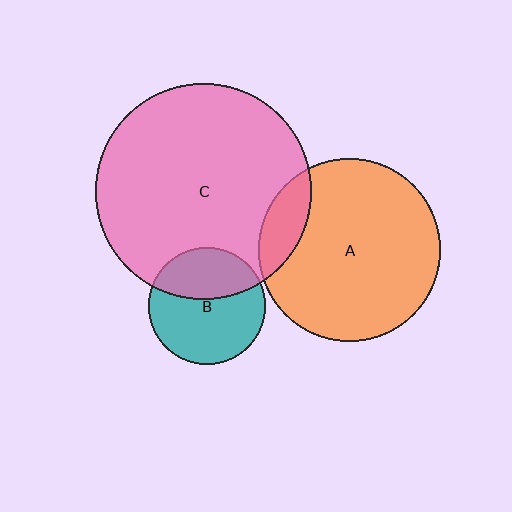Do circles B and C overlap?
Yes.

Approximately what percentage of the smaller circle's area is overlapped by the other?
Approximately 35%.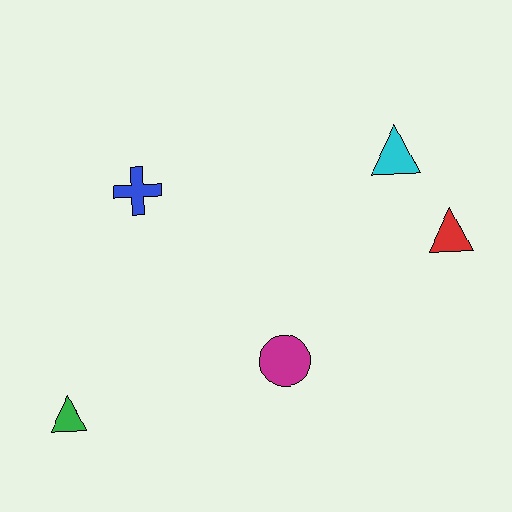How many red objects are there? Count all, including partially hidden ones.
There is 1 red object.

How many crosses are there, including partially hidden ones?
There is 1 cross.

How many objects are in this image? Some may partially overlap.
There are 5 objects.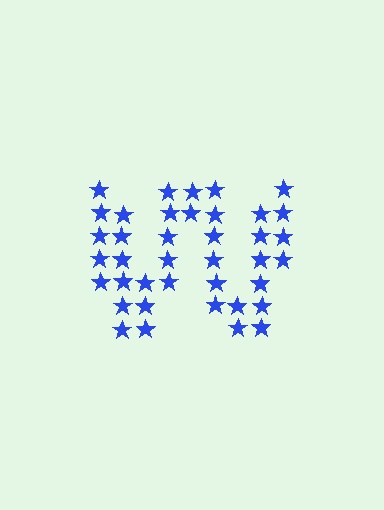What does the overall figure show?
The overall figure shows the letter W.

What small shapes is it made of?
It is made of small stars.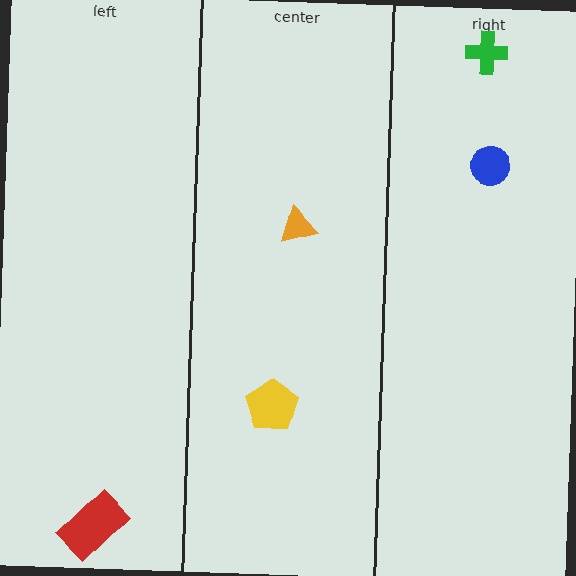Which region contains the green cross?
The right region.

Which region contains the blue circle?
The right region.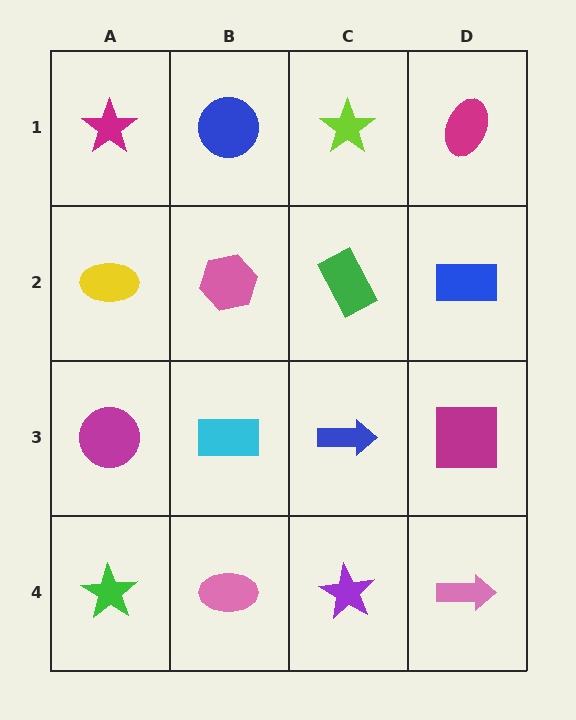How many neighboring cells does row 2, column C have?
4.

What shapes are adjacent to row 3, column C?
A green rectangle (row 2, column C), a purple star (row 4, column C), a cyan rectangle (row 3, column B), a magenta square (row 3, column D).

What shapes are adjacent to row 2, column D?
A magenta ellipse (row 1, column D), a magenta square (row 3, column D), a green rectangle (row 2, column C).